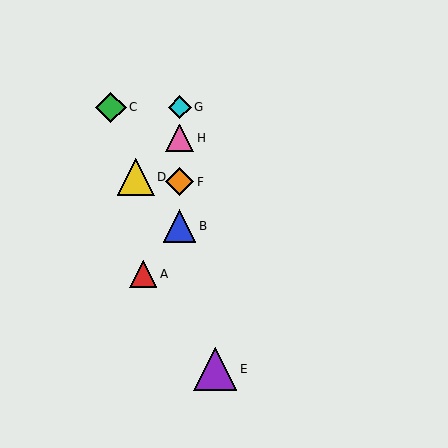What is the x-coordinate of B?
Object B is at x≈180.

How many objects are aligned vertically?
4 objects (B, F, G, H) are aligned vertically.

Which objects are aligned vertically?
Objects B, F, G, H are aligned vertically.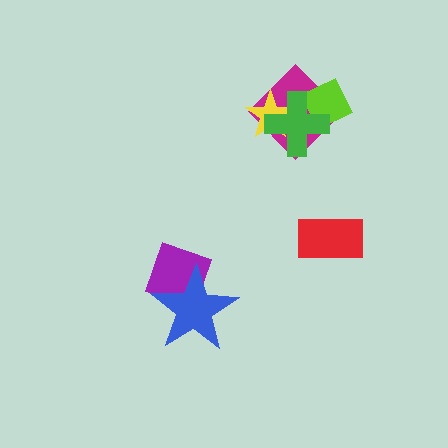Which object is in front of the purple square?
The blue star is in front of the purple square.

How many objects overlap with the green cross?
3 objects overlap with the green cross.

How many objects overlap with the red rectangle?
0 objects overlap with the red rectangle.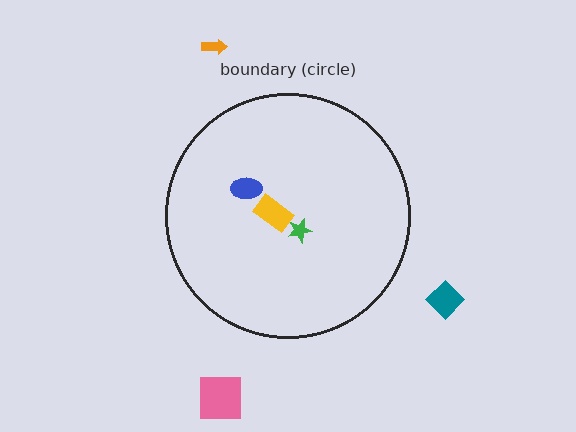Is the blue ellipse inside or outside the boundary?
Inside.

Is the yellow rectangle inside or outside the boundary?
Inside.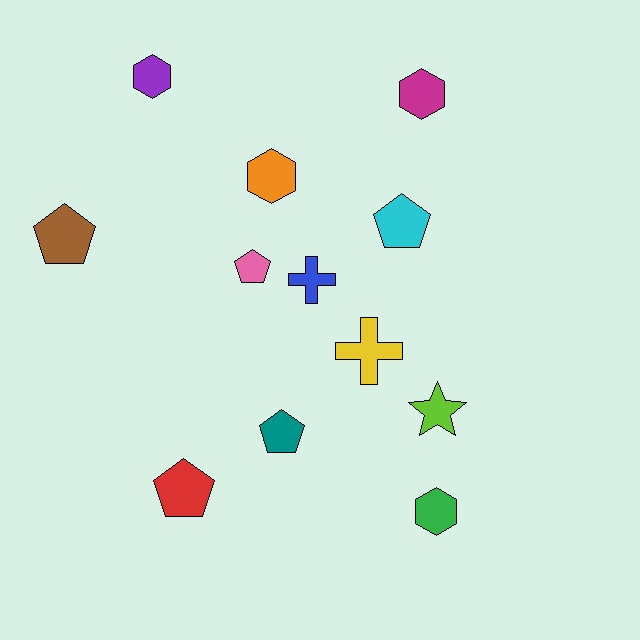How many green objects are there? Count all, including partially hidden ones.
There is 1 green object.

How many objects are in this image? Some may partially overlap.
There are 12 objects.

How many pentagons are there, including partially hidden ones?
There are 5 pentagons.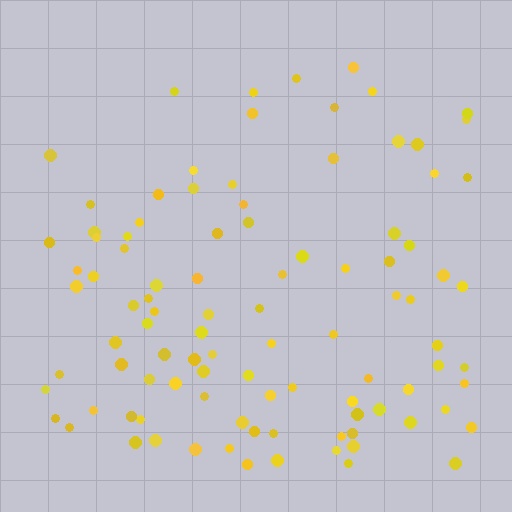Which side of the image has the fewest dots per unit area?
The top.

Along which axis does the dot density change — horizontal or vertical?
Vertical.